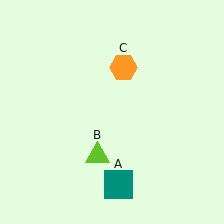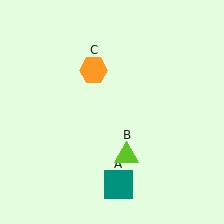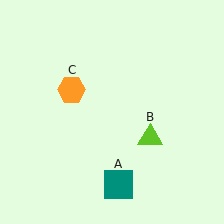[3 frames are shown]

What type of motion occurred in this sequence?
The lime triangle (object B), orange hexagon (object C) rotated counterclockwise around the center of the scene.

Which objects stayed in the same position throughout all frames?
Teal square (object A) remained stationary.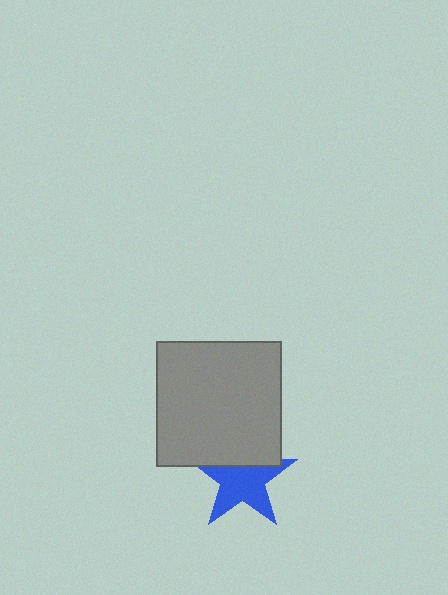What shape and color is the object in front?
The object in front is a gray square.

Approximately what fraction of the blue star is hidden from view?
Roughly 33% of the blue star is hidden behind the gray square.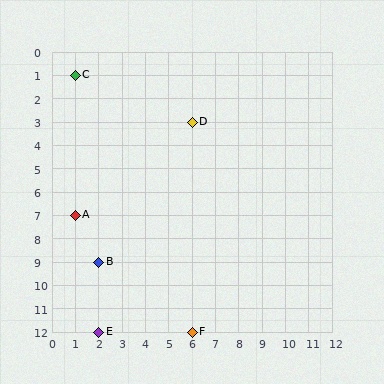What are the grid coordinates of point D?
Point D is at grid coordinates (6, 3).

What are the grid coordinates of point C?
Point C is at grid coordinates (1, 1).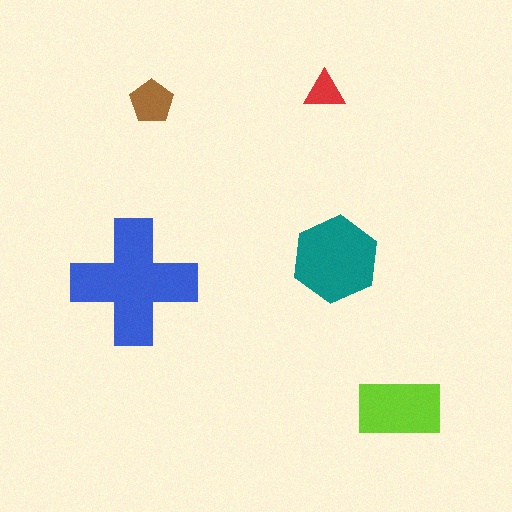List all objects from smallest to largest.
The red triangle, the brown pentagon, the lime rectangle, the teal hexagon, the blue cross.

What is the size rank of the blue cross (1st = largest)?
1st.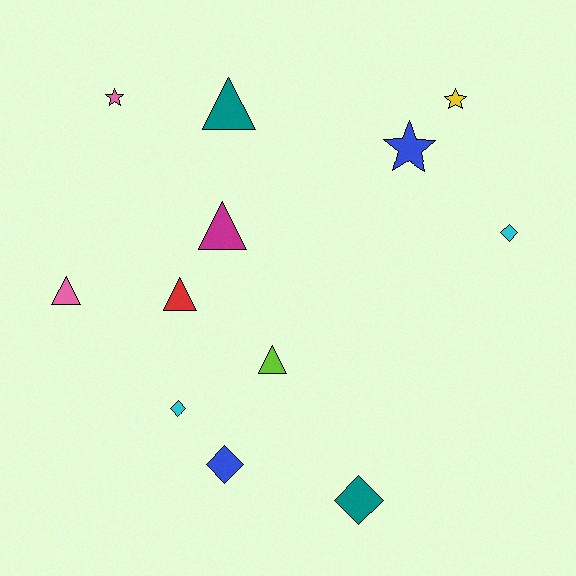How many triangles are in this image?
There are 5 triangles.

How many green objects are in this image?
There are no green objects.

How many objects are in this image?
There are 12 objects.